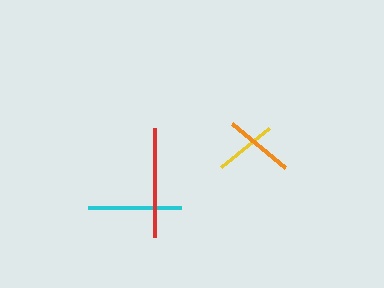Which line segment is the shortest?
The yellow line is the shortest at approximately 62 pixels.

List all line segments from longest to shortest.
From longest to shortest: red, cyan, orange, yellow.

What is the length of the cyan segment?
The cyan segment is approximately 93 pixels long.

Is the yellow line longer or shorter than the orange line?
The orange line is longer than the yellow line.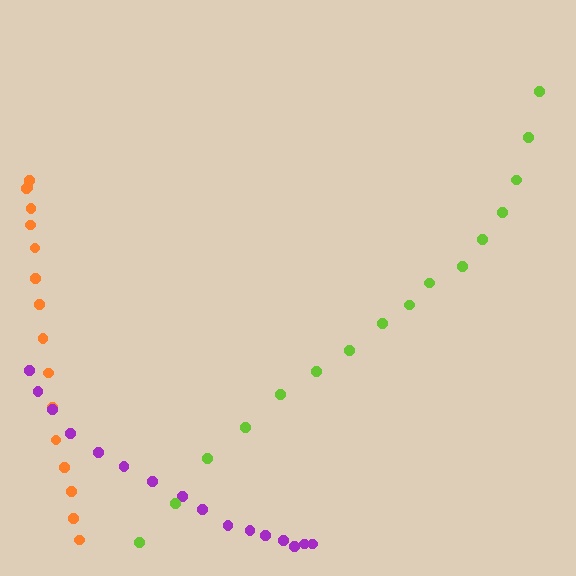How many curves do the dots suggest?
There are 3 distinct paths.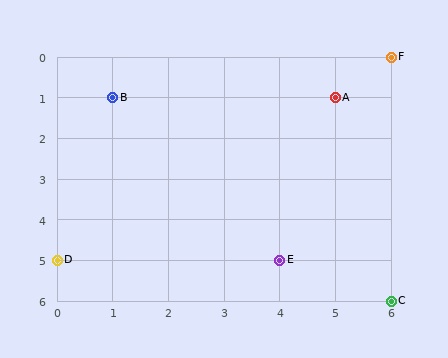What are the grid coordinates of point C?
Point C is at grid coordinates (6, 6).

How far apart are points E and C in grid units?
Points E and C are 2 columns and 1 row apart (about 2.2 grid units diagonally).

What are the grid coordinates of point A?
Point A is at grid coordinates (5, 1).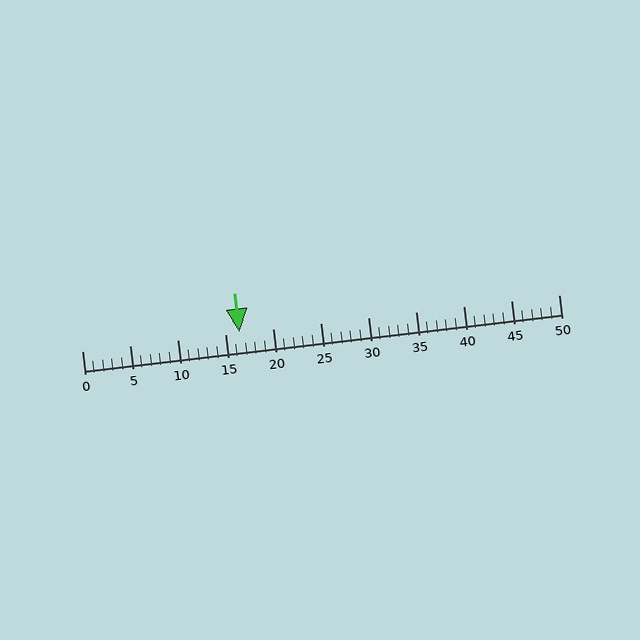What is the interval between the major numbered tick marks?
The major tick marks are spaced 5 units apart.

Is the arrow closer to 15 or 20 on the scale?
The arrow is closer to 15.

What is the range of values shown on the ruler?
The ruler shows values from 0 to 50.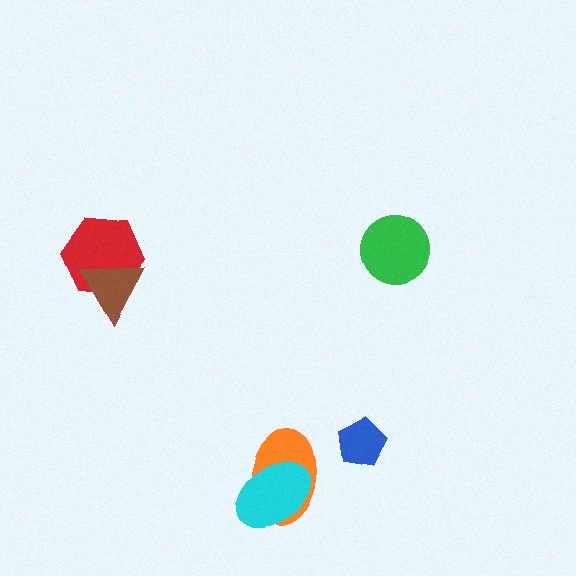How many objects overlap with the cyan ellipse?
1 object overlaps with the cyan ellipse.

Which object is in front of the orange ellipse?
The cyan ellipse is in front of the orange ellipse.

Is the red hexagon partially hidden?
Yes, it is partially covered by another shape.